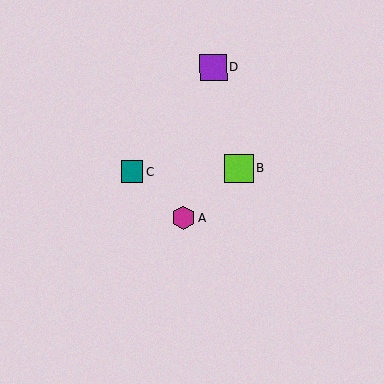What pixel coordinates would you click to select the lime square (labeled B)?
Click at (239, 168) to select the lime square B.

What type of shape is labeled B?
Shape B is a lime square.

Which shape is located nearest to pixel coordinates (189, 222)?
The magenta hexagon (labeled A) at (183, 218) is nearest to that location.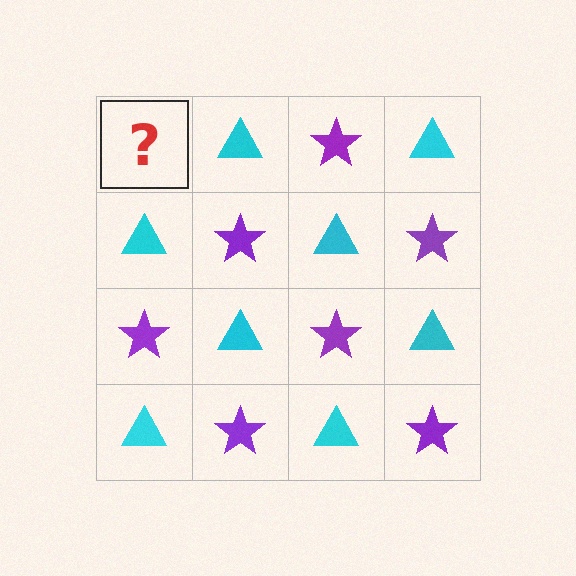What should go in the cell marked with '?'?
The missing cell should contain a purple star.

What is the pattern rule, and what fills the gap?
The rule is that it alternates purple star and cyan triangle in a checkerboard pattern. The gap should be filled with a purple star.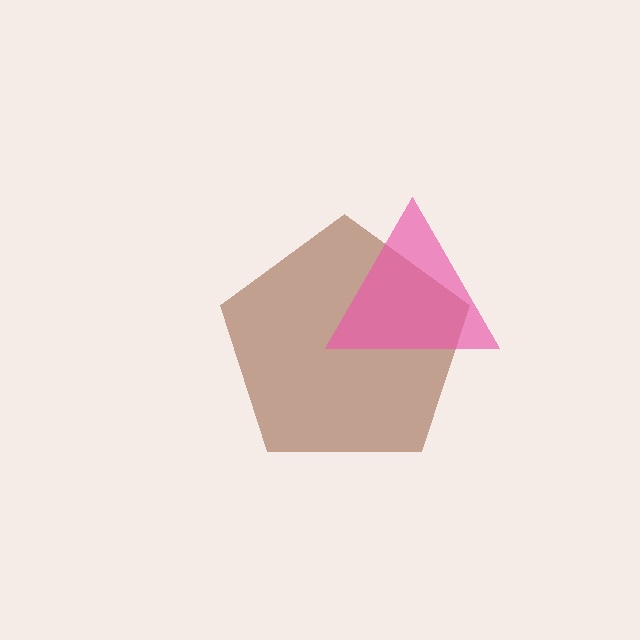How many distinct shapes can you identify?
There are 2 distinct shapes: a brown pentagon, a pink triangle.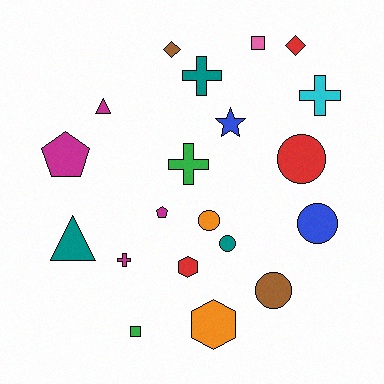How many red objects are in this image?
There are 3 red objects.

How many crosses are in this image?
There are 4 crosses.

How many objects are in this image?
There are 20 objects.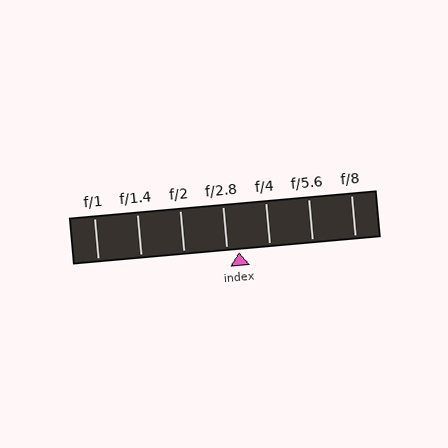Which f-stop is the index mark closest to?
The index mark is closest to f/2.8.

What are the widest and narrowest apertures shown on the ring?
The widest aperture shown is f/1 and the narrowest is f/8.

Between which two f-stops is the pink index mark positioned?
The index mark is between f/2.8 and f/4.